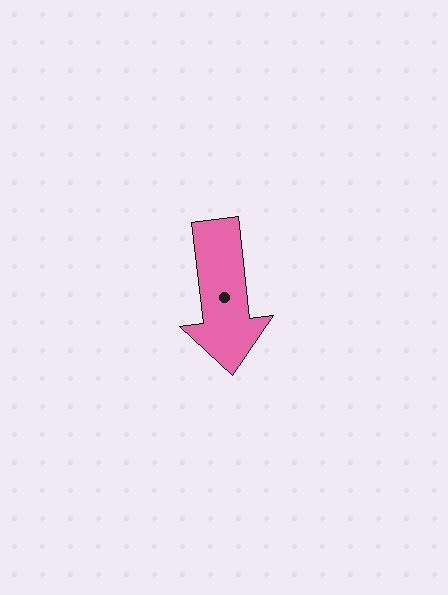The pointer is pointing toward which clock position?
Roughly 6 o'clock.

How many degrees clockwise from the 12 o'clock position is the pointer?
Approximately 174 degrees.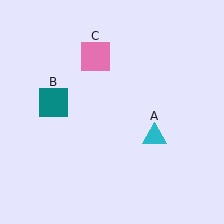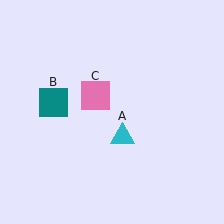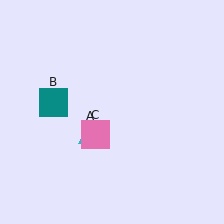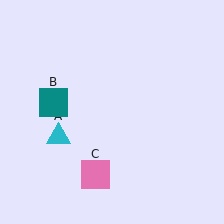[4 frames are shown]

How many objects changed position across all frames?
2 objects changed position: cyan triangle (object A), pink square (object C).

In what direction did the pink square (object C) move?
The pink square (object C) moved down.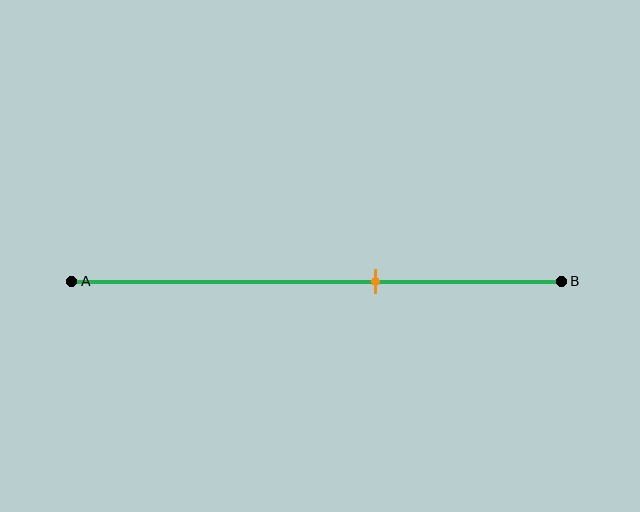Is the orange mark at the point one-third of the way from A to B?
No, the mark is at about 60% from A, not at the 33% one-third point.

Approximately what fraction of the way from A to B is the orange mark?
The orange mark is approximately 60% of the way from A to B.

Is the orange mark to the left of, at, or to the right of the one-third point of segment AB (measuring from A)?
The orange mark is to the right of the one-third point of segment AB.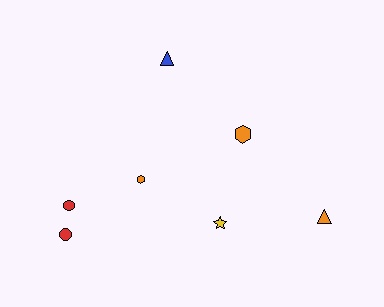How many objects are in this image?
There are 7 objects.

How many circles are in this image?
There are 2 circles.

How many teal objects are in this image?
There are no teal objects.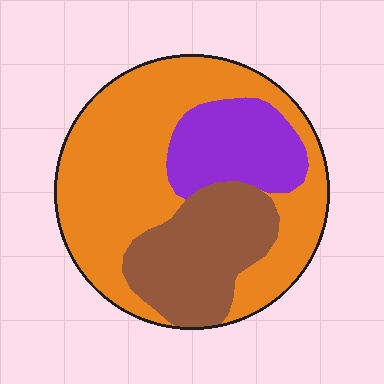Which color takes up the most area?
Orange, at roughly 55%.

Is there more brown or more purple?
Brown.